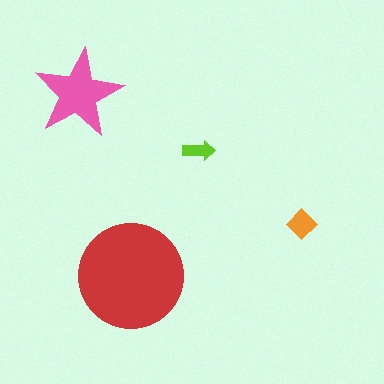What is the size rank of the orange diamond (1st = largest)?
3rd.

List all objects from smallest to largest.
The lime arrow, the orange diamond, the pink star, the red circle.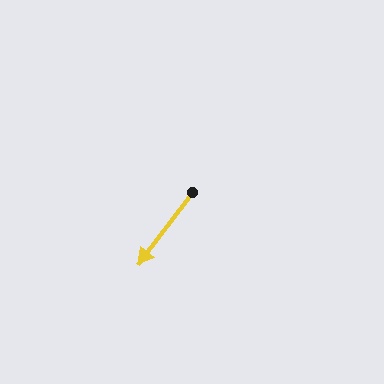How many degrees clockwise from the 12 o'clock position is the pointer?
Approximately 217 degrees.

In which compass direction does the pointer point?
Southwest.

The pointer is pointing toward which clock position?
Roughly 7 o'clock.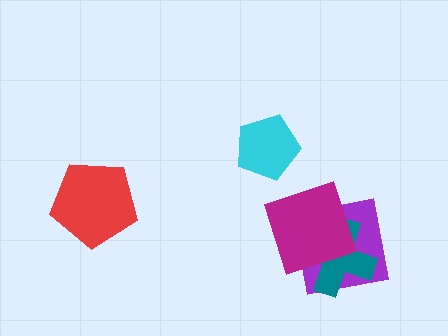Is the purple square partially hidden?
Yes, it is partially covered by another shape.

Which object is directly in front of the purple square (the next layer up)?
The teal cross is directly in front of the purple square.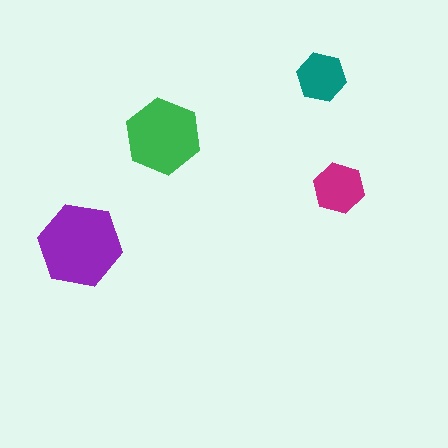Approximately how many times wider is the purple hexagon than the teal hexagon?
About 1.5 times wider.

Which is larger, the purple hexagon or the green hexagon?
The purple one.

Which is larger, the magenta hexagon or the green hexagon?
The green one.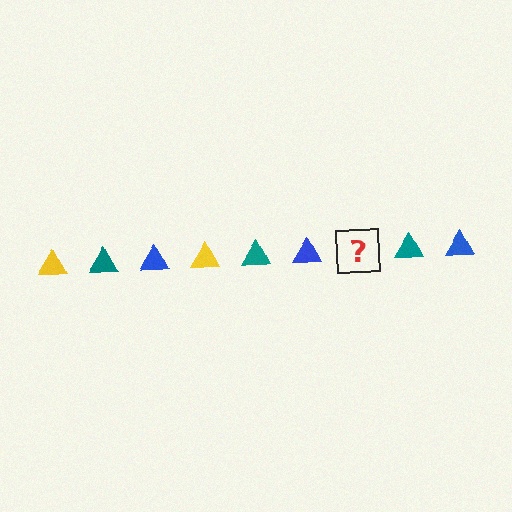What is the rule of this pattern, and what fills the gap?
The rule is that the pattern cycles through yellow, teal, blue triangles. The gap should be filled with a yellow triangle.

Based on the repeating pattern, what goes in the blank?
The blank should be a yellow triangle.